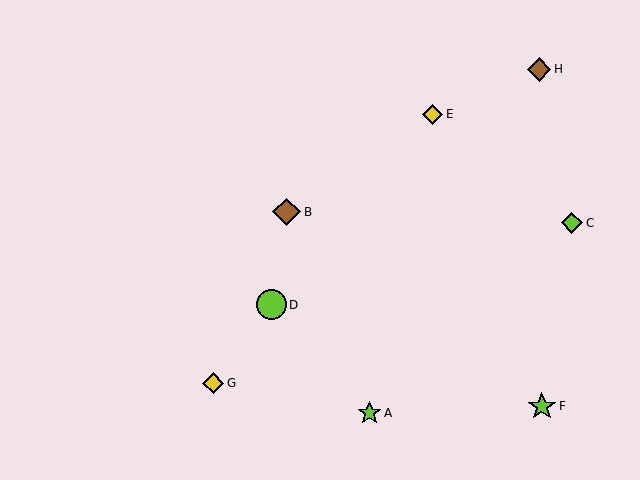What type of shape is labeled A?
Shape A is a lime star.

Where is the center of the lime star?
The center of the lime star is at (542, 406).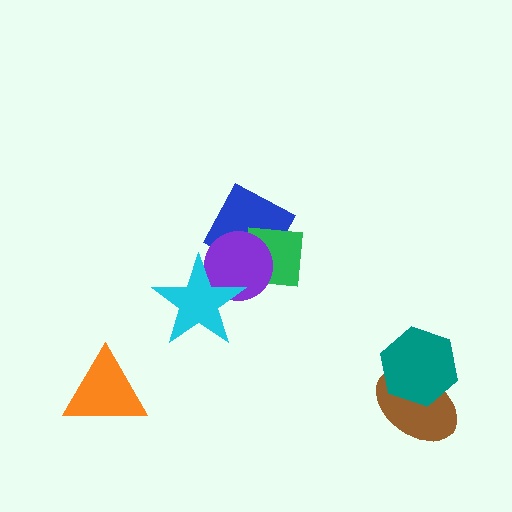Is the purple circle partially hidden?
Yes, it is partially covered by another shape.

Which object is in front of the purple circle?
The cyan star is in front of the purple circle.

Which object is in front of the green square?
The purple circle is in front of the green square.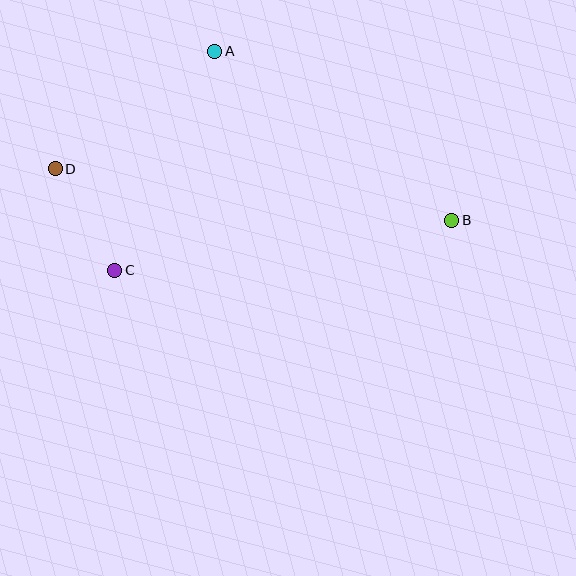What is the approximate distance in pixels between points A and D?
The distance between A and D is approximately 198 pixels.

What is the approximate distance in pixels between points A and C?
The distance between A and C is approximately 241 pixels.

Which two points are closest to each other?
Points C and D are closest to each other.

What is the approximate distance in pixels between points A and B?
The distance between A and B is approximately 291 pixels.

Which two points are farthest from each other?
Points B and D are farthest from each other.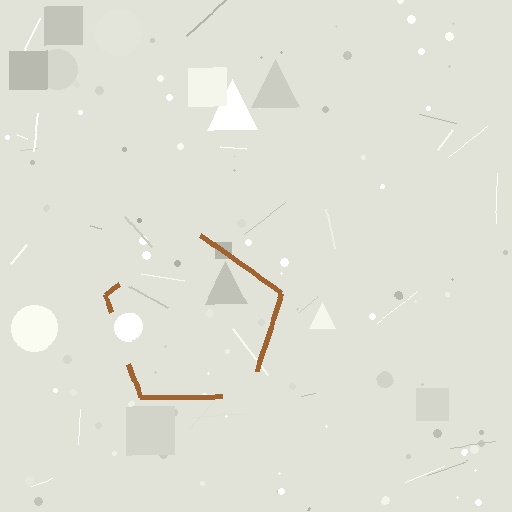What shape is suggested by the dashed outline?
The dashed outline suggests a pentagon.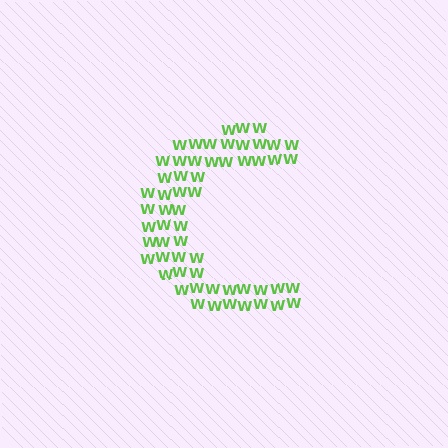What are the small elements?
The small elements are letter W's.